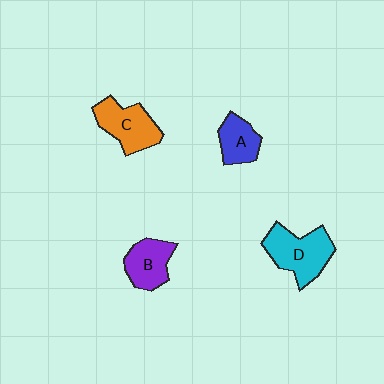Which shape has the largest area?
Shape D (cyan).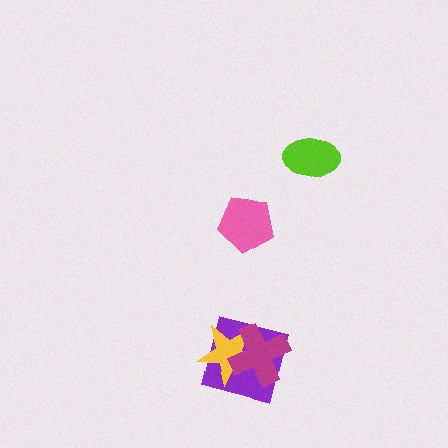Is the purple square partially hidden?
Yes, it is partially covered by another shape.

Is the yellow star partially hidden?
Yes, it is partially covered by another shape.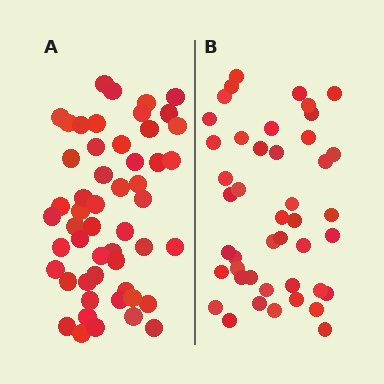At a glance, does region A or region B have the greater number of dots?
Region A (the left region) has more dots.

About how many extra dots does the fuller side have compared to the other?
Region A has roughly 8 or so more dots than region B.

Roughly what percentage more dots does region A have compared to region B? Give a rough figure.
About 20% more.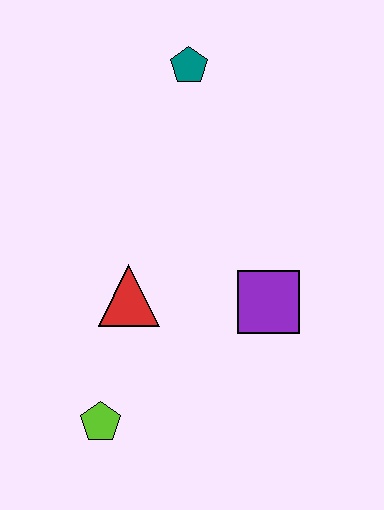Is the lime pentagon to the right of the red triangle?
No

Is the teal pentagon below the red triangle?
No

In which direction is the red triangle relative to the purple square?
The red triangle is to the left of the purple square.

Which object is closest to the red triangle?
The lime pentagon is closest to the red triangle.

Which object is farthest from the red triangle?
The teal pentagon is farthest from the red triangle.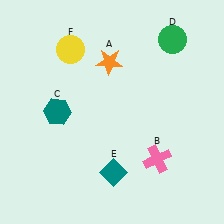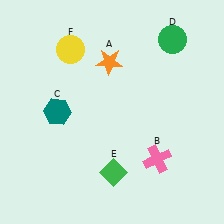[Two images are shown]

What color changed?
The diamond (E) changed from teal in Image 1 to green in Image 2.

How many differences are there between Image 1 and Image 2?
There is 1 difference between the two images.